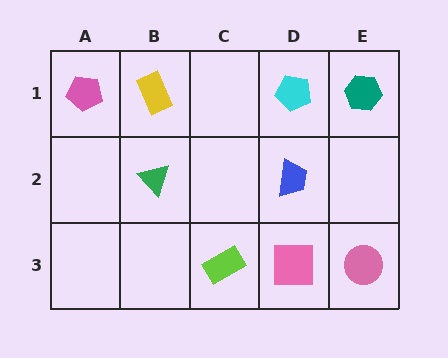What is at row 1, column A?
A pink pentagon.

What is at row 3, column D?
A pink square.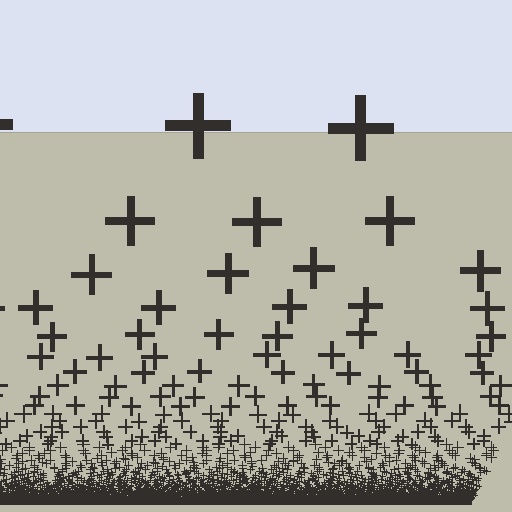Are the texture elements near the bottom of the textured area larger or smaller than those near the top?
Smaller. The gradient is inverted — elements near the bottom are smaller and denser.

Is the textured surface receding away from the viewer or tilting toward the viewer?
The surface appears to tilt toward the viewer. Texture elements get larger and sparser toward the top.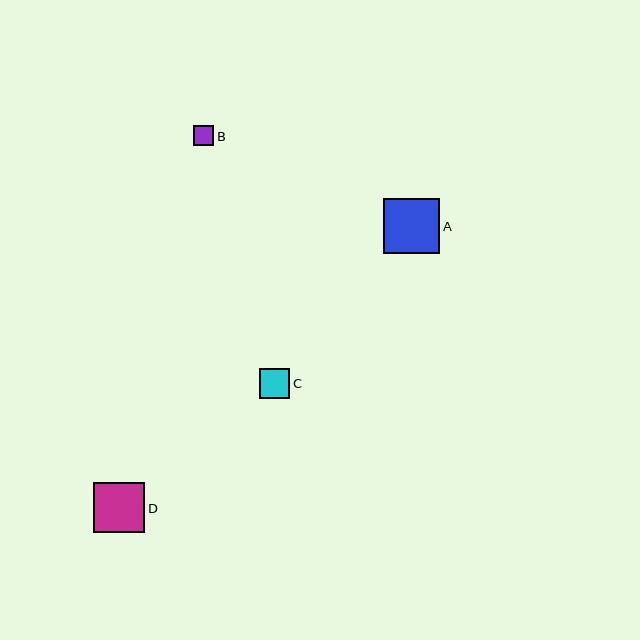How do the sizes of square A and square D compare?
Square A and square D are approximately the same size.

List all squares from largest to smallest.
From largest to smallest: A, D, C, B.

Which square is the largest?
Square A is the largest with a size of approximately 56 pixels.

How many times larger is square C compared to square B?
Square C is approximately 1.5 times the size of square B.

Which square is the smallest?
Square B is the smallest with a size of approximately 20 pixels.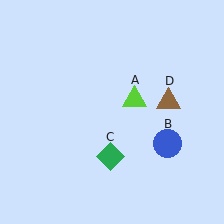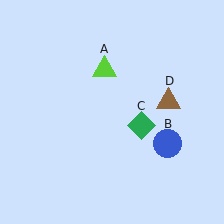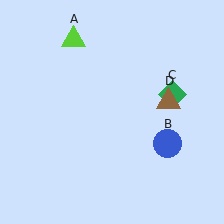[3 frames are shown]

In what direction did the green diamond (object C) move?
The green diamond (object C) moved up and to the right.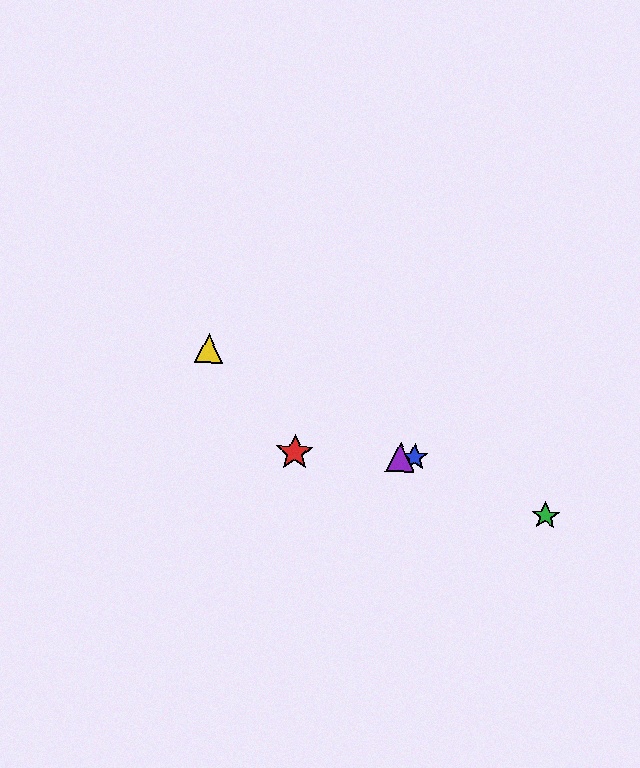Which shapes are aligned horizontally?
The red star, the blue star, the purple triangle are aligned horizontally.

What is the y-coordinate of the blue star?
The blue star is at y≈458.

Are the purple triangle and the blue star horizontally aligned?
Yes, both are at y≈457.